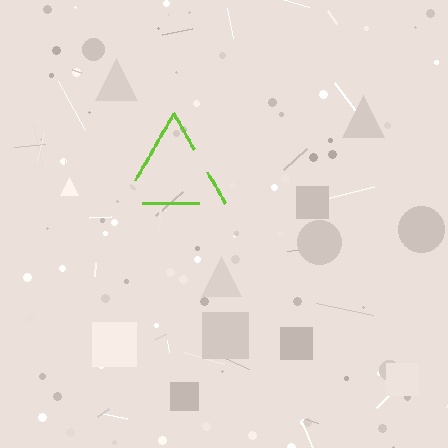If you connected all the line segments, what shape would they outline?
They would outline a triangle.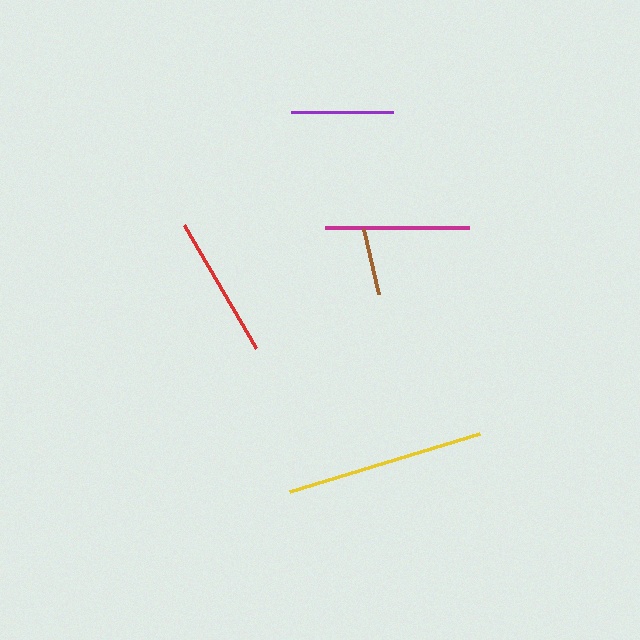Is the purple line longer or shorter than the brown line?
The purple line is longer than the brown line.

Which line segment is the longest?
The yellow line is the longest at approximately 199 pixels.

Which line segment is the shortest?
The brown line is the shortest at approximately 66 pixels.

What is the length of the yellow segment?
The yellow segment is approximately 199 pixels long.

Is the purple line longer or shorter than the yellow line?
The yellow line is longer than the purple line.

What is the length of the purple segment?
The purple segment is approximately 103 pixels long.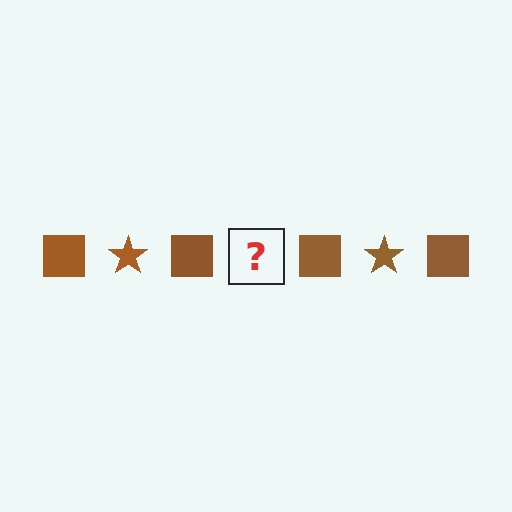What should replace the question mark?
The question mark should be replaced with a brown star.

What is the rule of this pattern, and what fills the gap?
The rule is that the pattern cycles through square, star shapes in brown. The gap should be filled with a brown star.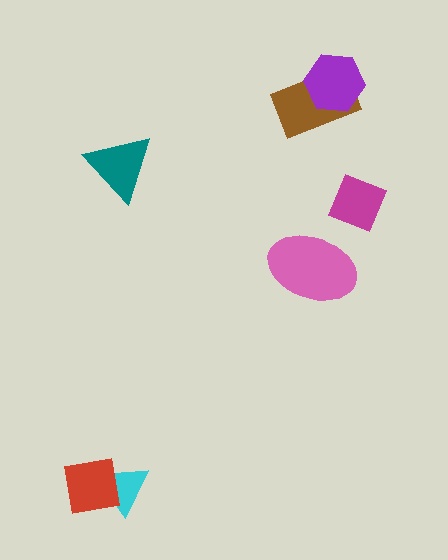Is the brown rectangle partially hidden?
Yes, it is partially covered by another shape.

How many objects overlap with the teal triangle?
0 objects overlap with the teal triangle.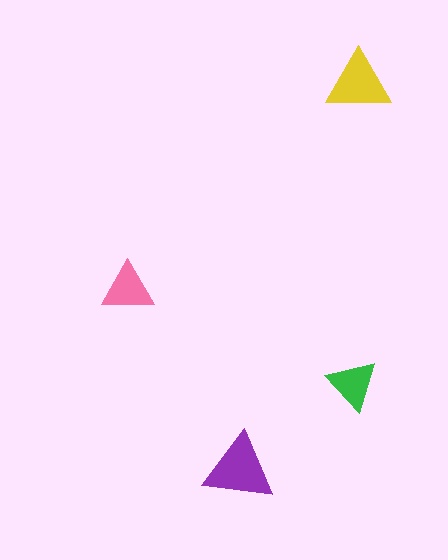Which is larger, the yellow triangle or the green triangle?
The yellow one.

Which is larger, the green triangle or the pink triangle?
The pink one.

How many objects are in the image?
There are 4 objects in the image.